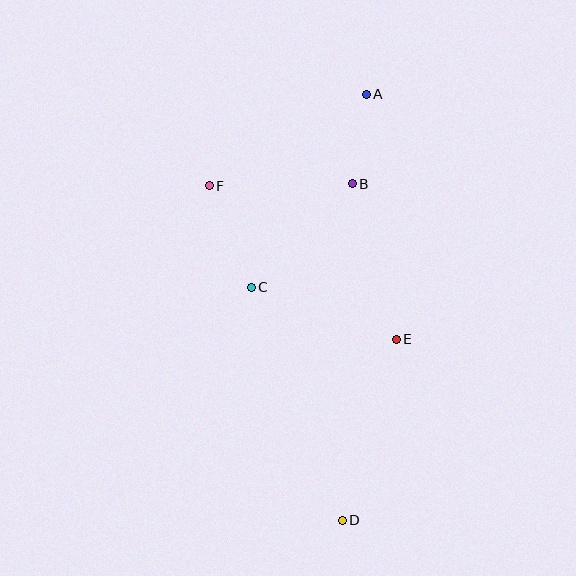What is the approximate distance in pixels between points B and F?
The distance between B and F is approximately 143 pixels.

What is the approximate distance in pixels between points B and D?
The distance between B and D is approximately 337 pixels.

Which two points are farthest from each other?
Points A and D are farthest from each other.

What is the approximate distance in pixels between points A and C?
The distance between A and C is approximately 225 pixels.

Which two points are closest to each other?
Points A and B are closest to each other.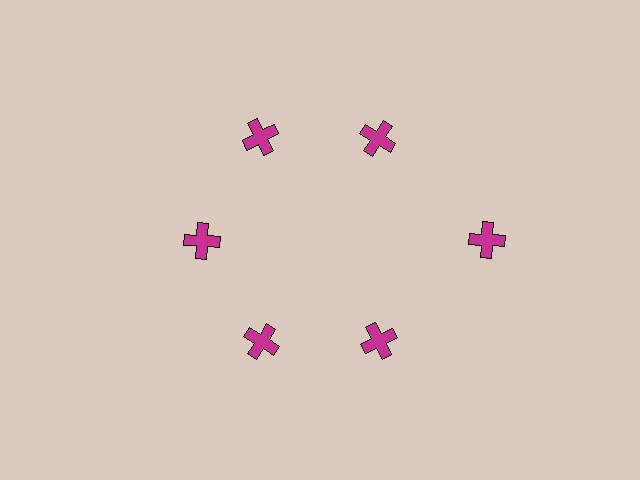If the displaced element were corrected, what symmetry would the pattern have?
It would have 6-fold rotational symmetry — the pattern would map onto itself every 60 degrees.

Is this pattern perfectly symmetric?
No. The 6 magenta crosses are arranged in a ring, but one element near the 3 o'clock position is pushed outward from the center, breaking the 6-fold rotational symmetry.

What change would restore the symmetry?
The symmetry would be restored by moving it inward, back onto the ring so that all 6 crosses sit at equal angles and equal distance from the center.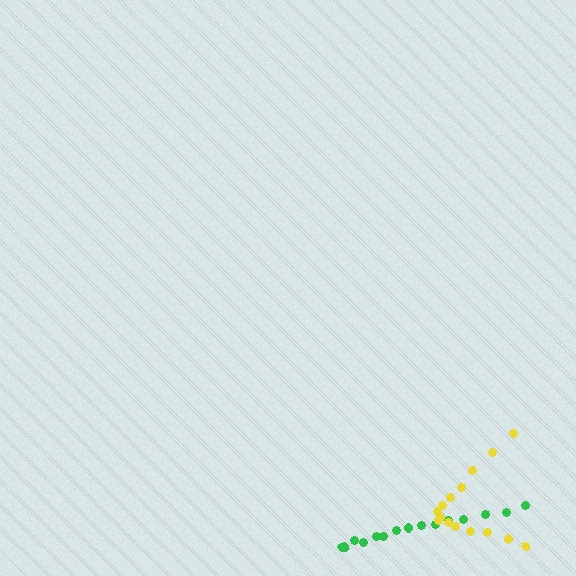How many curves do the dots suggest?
There are 2 distinct paths.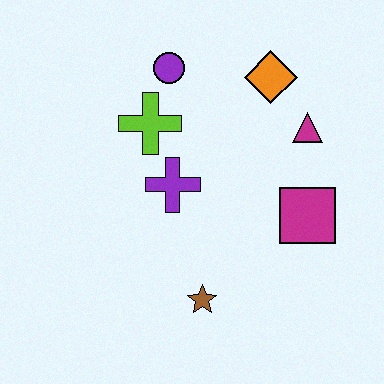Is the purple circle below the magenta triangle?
No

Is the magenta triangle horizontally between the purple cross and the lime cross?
No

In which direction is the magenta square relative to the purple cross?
The magenta square is to the right of the purple cross.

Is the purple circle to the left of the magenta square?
Yes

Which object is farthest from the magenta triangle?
The brown star is farthest from the magenta triangle.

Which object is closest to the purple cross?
The lime cross is closest to the purple cross.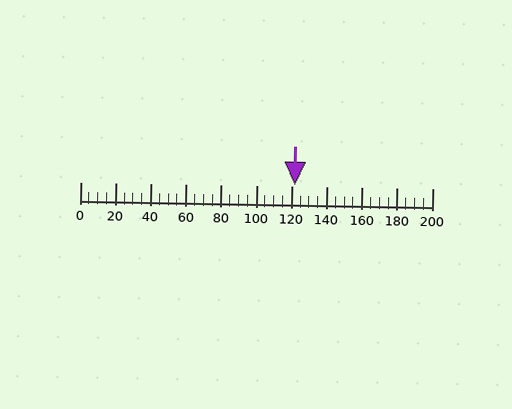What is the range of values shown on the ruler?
The ruler shows values from 0 to 200.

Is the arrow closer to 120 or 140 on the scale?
The arrow is closer to 120.